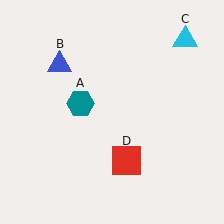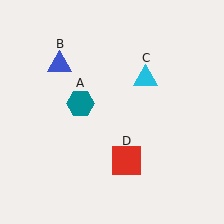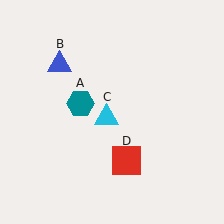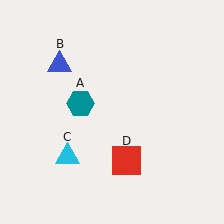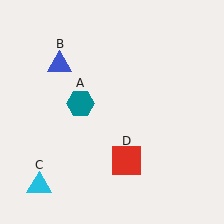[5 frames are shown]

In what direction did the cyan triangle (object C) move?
The cyan triangle (object C) moved down and to the left.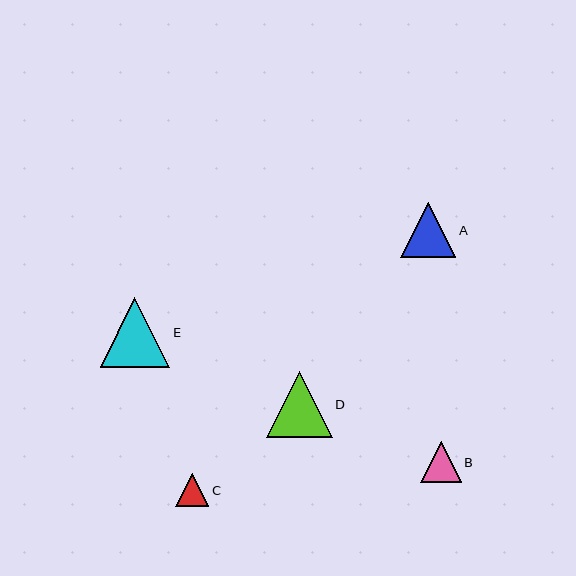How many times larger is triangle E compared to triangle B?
Triangle E is approximately 1.7 times the size of triangle B.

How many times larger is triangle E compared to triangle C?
Triangle E is approximately 2.1 times the size of triangle C.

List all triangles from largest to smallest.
From largest to smallest: E, D, A, B, C.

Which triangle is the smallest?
Triangle C is the smallest with a size of approximately 33 pixels.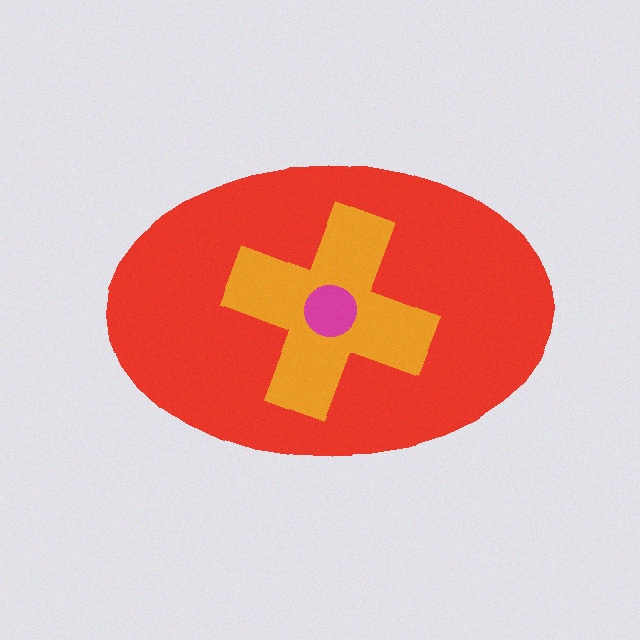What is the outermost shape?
The red ellipse.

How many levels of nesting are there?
3.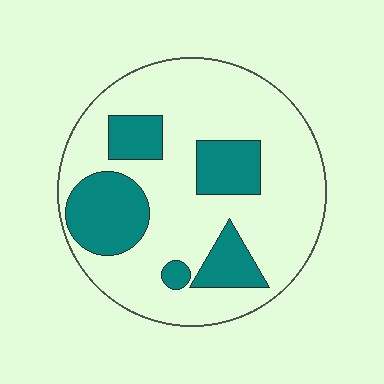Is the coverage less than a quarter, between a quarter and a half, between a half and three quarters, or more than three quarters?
Between a quarter and a half.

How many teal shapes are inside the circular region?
5.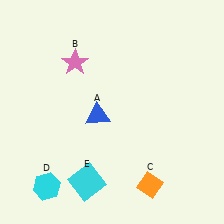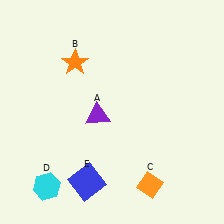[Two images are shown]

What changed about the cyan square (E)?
In Image 1, E is cyan. In Image 2, it changed to blue.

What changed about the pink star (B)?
In Image 1, B is pink. In Image 2, it changed to orange.